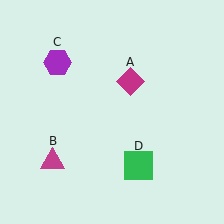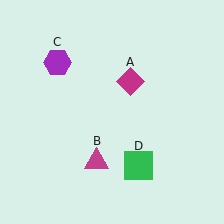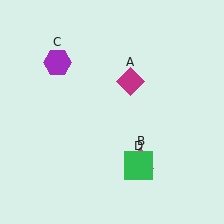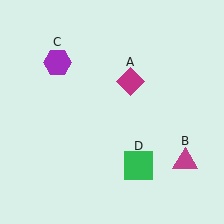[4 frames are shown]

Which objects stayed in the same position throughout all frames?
Magenta diamond (object A) and purple hexagon (object C) and green square (object D) remained stationary.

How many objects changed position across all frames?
1 object changed position: magenta triangle (object B).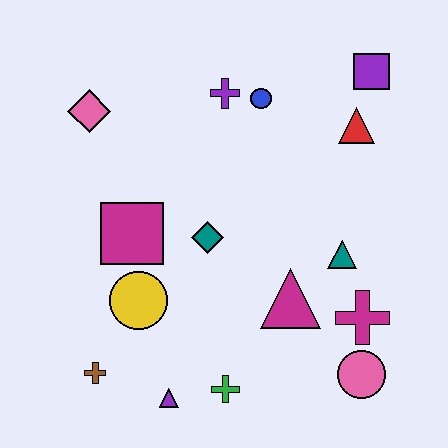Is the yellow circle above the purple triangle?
Yes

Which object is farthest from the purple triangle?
The purple square is farthest from the purple triangle.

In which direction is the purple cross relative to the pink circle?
The purple cross is above the pink circle.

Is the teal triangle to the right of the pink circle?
No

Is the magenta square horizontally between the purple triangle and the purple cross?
No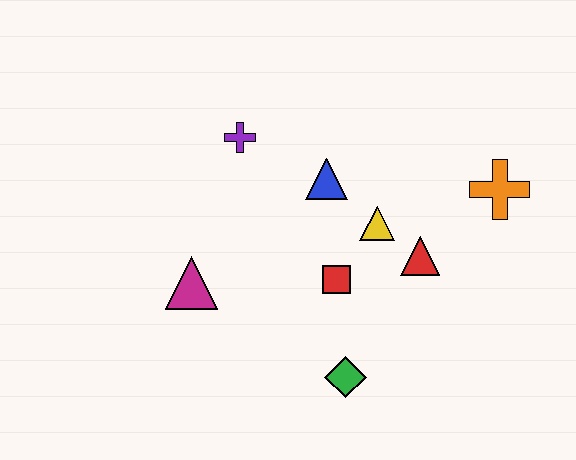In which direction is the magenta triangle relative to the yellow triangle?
The magenta triangle is to the left of the yellow triangle.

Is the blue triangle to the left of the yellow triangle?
Yes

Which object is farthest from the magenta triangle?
The orange cross is farthest from the magenta triangle.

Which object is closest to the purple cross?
The blue triangle is closest to the purple cross.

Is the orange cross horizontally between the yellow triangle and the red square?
No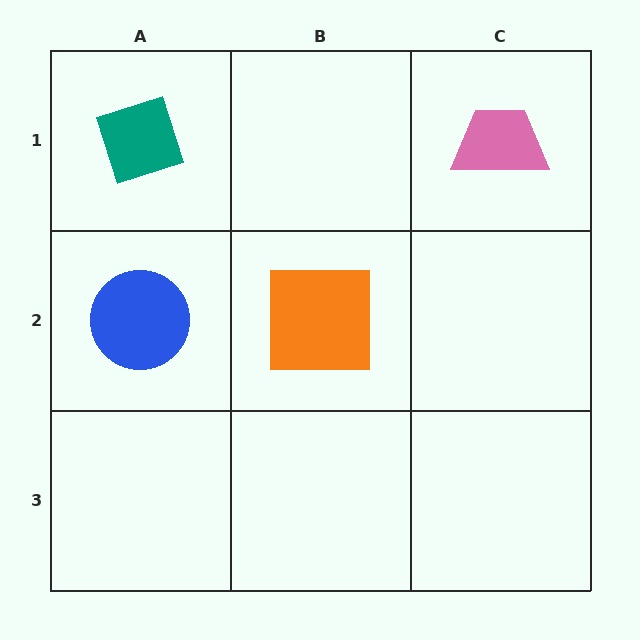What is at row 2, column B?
An orange square.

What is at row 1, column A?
A teal diamond.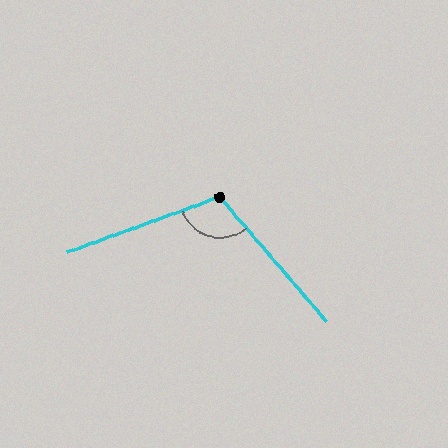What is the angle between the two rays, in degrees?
Approximately 111 degrees.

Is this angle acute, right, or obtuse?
It is obtuse.